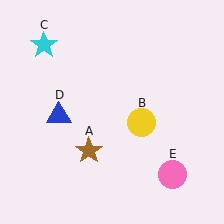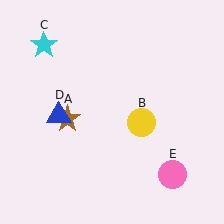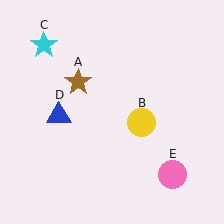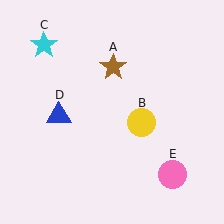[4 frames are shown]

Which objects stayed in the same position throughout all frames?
Yellow circle (object B) and cyan star (object C) and blue triangle (object D) and pink circle (object E) remained stationary.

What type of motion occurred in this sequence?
The brown star (object A) rotated clockwise around the center of the scene.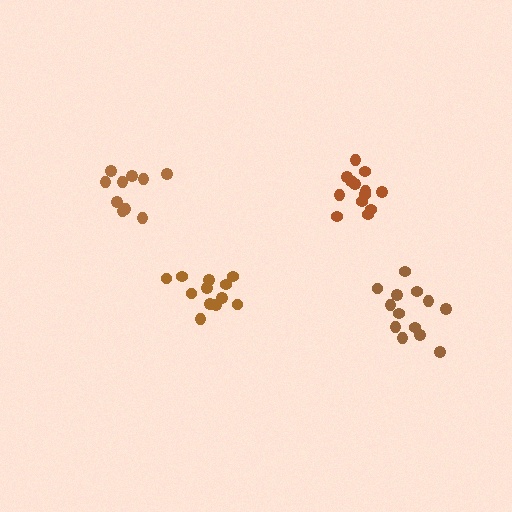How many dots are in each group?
Group 1: 10 dots, Group 2: 13 dots, Group 3: 13 dots, Group 4: 12 dots (48 total).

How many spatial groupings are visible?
There are 4 spatial groupings.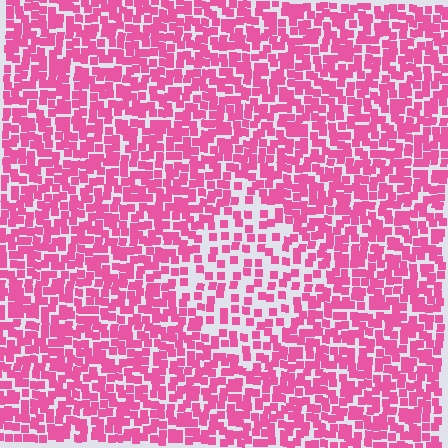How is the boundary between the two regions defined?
The boundary is defined by a change in element density (approximately 2.0x ratio). All elements are the same color, size, and shape.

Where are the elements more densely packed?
The elements are more densely packed outside the diamond boundary.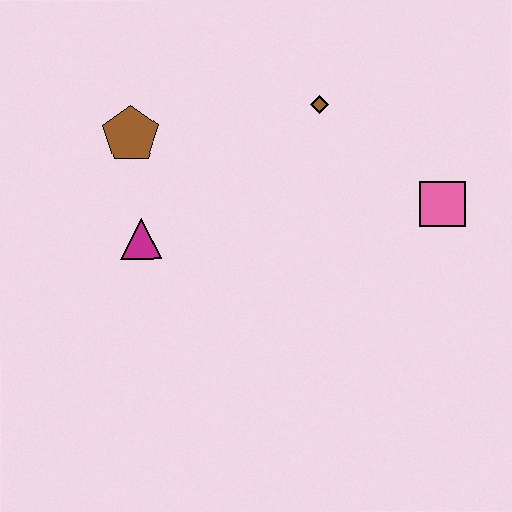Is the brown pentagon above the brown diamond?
No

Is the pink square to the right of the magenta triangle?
Yes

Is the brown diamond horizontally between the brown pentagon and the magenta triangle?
No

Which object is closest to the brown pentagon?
The magenta triangle is closest to the brown pentagon.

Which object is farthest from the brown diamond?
The magenta triangle is farthest from the brown diamond.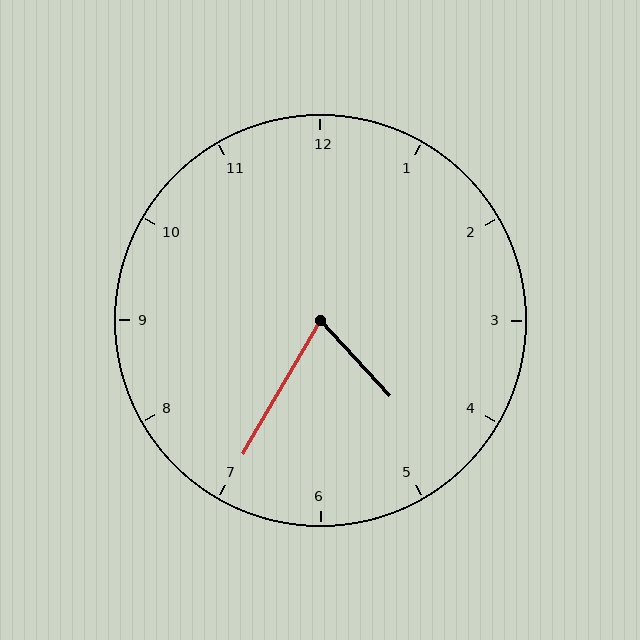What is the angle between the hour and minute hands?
Approximately 72 degrees.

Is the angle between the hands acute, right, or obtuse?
It is acute.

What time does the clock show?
4:35.